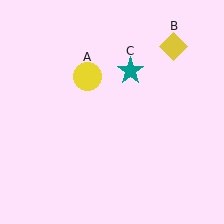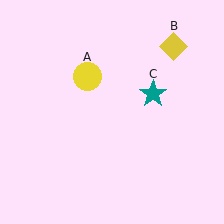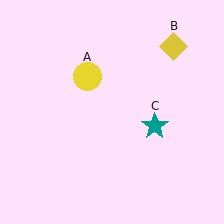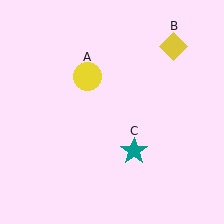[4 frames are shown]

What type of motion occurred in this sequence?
The teal star (object C) rotated clockwise around the center of the scene.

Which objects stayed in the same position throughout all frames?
Yellow circle (object A) and yellow diamond (object B) remained stationary.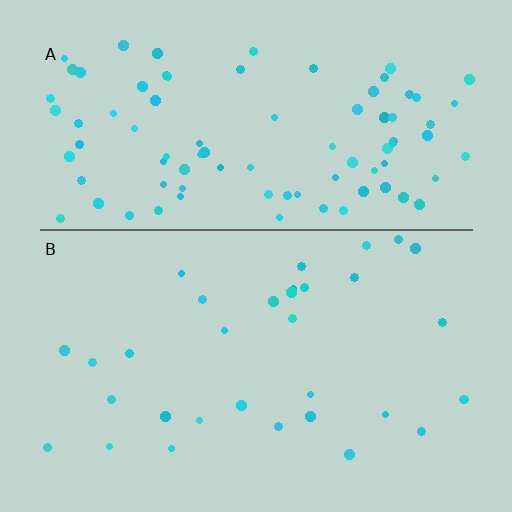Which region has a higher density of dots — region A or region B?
A (the top).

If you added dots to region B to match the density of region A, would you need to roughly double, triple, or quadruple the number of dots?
Approximately triple.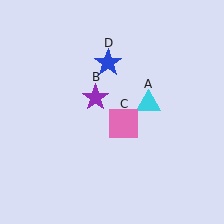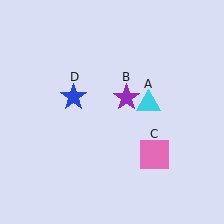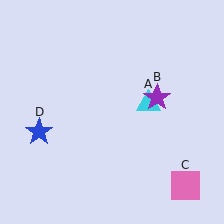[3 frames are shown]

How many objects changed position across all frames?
3 objects changed position: purple star (object B), pink square (object C), blue star (object D).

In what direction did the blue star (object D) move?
The blue star (object D) moved down and to the left.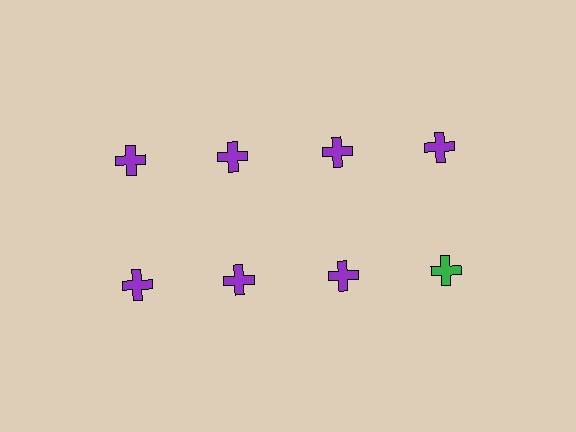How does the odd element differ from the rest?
It has a different color: green instead of purple.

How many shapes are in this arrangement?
There are 8 shapes arranged in a grid pattern.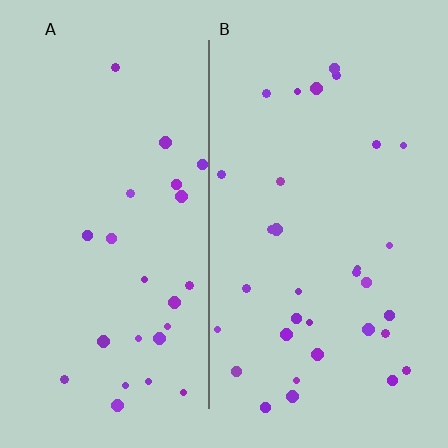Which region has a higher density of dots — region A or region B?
B (the right).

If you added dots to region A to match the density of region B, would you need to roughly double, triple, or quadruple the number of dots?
Approximately double.